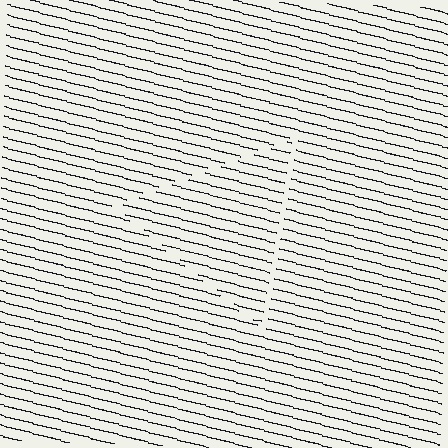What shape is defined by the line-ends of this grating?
An illusory triangle. The interior of the shape contains the same grating, shifted by half a period — the contour is defined by the phase discontinuity where line-ends from the inner and outer gratings abut.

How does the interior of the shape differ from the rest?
The interior of the shape contains the same grating, shifted by half a period — the contour is defined by the phase discontinuity where line-ends from the inner and outer gratings abut.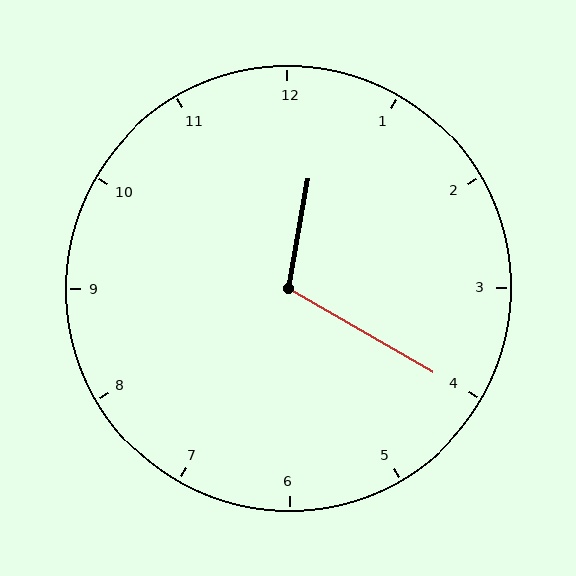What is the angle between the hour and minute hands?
Approximately 110 degrees.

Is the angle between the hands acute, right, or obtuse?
It is obtuse.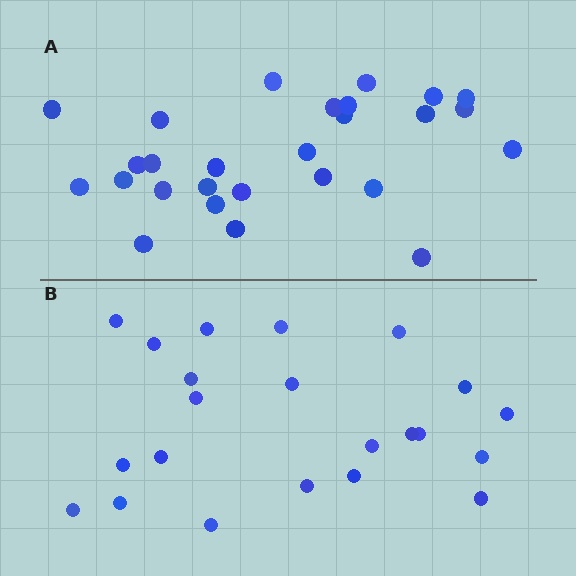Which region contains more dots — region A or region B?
Region A (the top region) has more dots.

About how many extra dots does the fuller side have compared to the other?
Region A has about 5 more dots than region B.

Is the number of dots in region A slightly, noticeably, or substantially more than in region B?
Region A has only slightly more — the two regions are fairly close. The ratio is roughly 1.2 to 1.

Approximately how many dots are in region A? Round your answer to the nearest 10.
About 30 dots. (The exact count is 27, which rounds to 30.)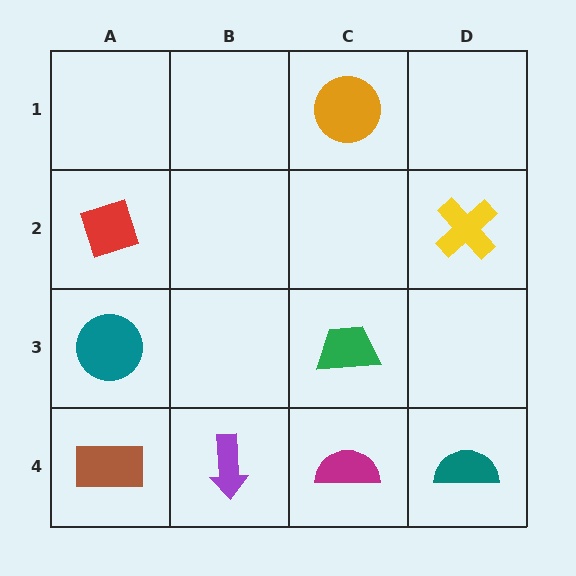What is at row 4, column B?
A purple arrow.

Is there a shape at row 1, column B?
No, that cell is empty.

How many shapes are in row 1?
1 shape.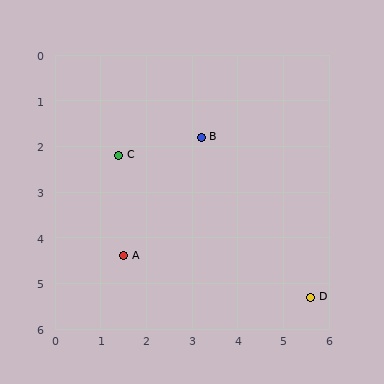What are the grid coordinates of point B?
Point B is at approximately (3.2, 1.8).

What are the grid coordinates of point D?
Point D is at approximately (5.6, 5.3).